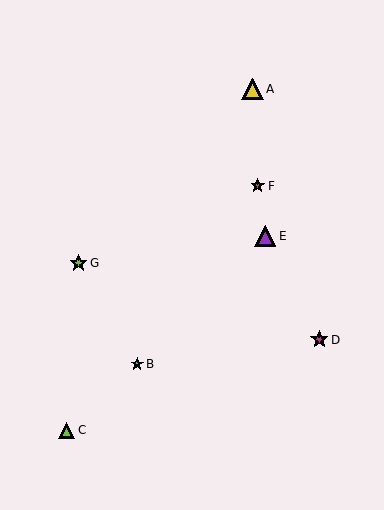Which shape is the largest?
The yellow triangle (labeled A) is the largest.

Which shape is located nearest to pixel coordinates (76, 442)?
The lime triangle (labeled C) at (67, 430) is nearest to that location.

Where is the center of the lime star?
The center of the lime star is at (79, 263).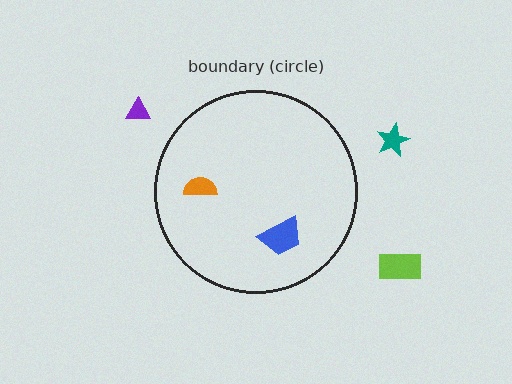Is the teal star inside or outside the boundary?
Outside.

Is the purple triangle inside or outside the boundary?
Outside.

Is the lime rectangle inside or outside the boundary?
Outside.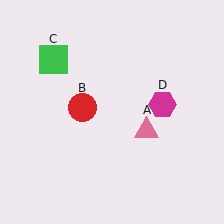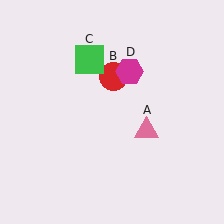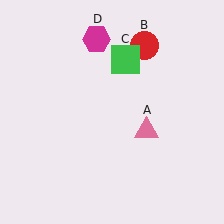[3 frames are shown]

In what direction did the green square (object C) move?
The green square (object C) moved right.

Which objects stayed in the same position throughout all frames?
Pink triangle (object A) remained stationary.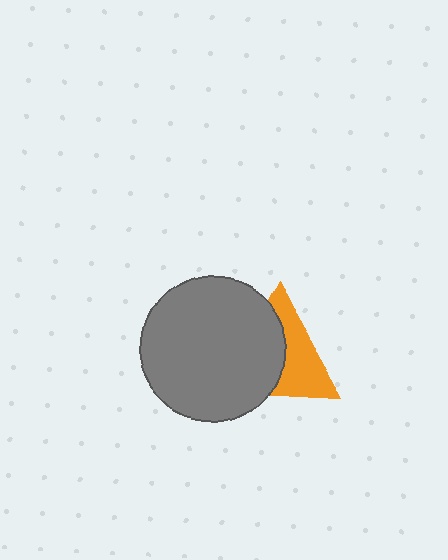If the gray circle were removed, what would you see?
You would see the complete orange triangle.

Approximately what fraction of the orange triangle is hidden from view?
Roughly 53% of the orange triangle is hidden behind the gray circle.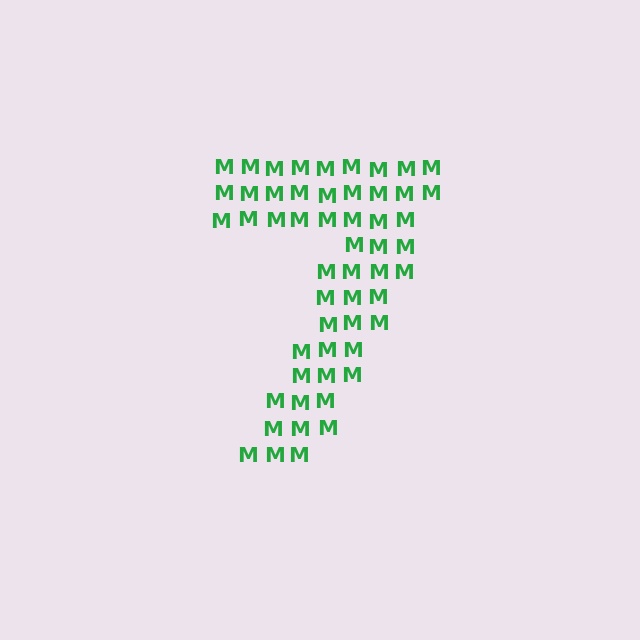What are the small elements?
The small elements are letter M's.